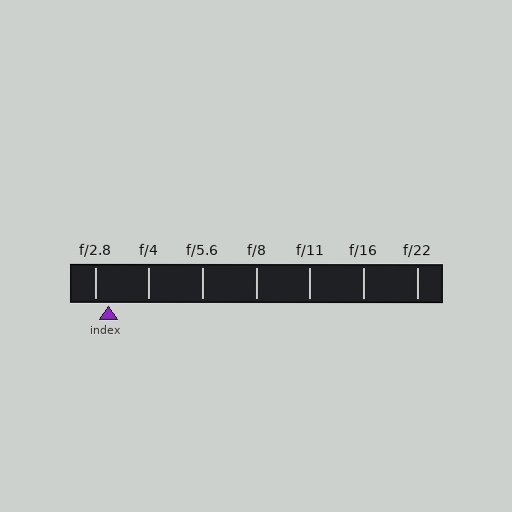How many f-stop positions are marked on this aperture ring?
There are 7 f-stop positions marked.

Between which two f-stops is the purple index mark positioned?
The index mark is between f/2.8 and f/4.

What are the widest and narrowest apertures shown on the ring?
The widest aperture shown is f/2.8 and the narrowest is f/22.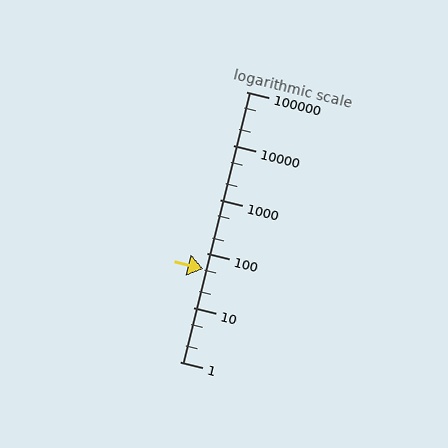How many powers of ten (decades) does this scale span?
The scale spans 5 decades, from 1 to 100000.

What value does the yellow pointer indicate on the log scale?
The pointer indicates approximately 53.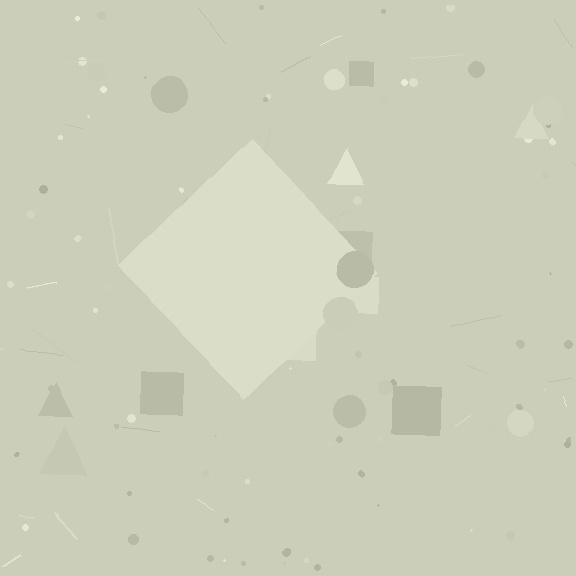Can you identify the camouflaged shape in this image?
The camouflaged shape is a diamond.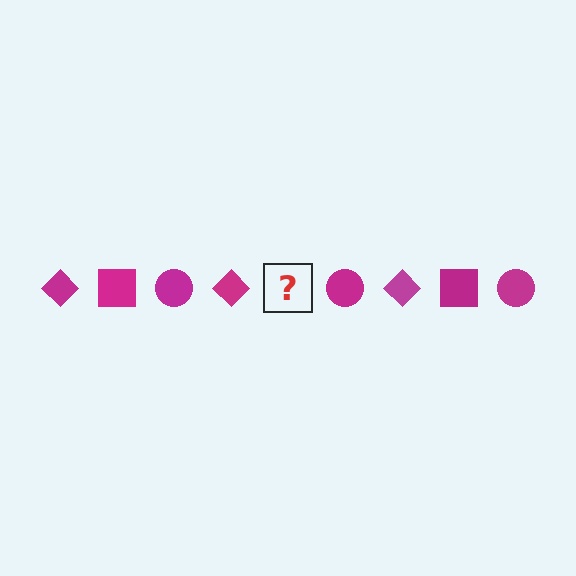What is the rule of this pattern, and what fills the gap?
The rule is that the pattern cycles through diamond, square, circle shapes in magenta. The gap should be filled with a magenta square.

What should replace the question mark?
The question mark should be replaced with a magenta square.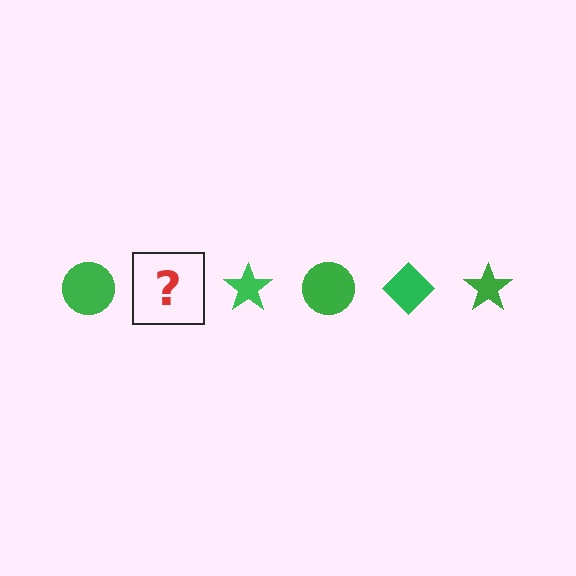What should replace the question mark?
The question mark should be replaced with a green diamond.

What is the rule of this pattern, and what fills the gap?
The rule is that the pattern cycles through circle, diamond, star shapes in green. The gap should be filled with a green diamond.